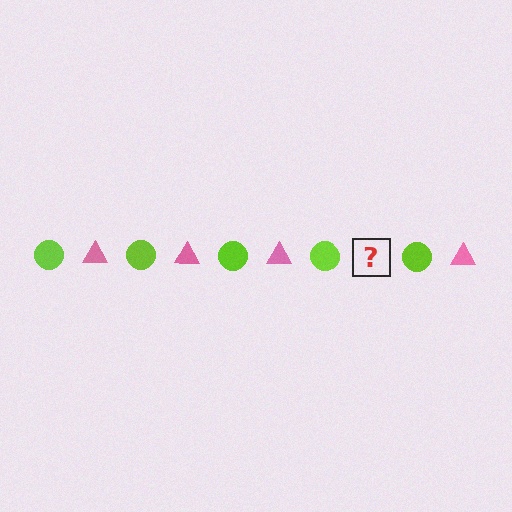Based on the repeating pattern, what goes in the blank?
The blank should be a pink triangle.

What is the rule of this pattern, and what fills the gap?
The rule is that the pattern alternates between lime circle and pink triangle. The gap should be filled with a pink triangle.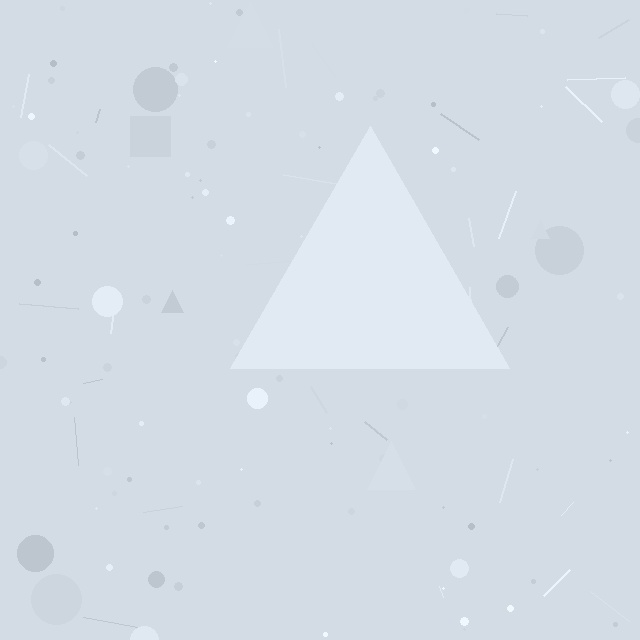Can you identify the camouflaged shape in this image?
The camouflaged shape is a triangle.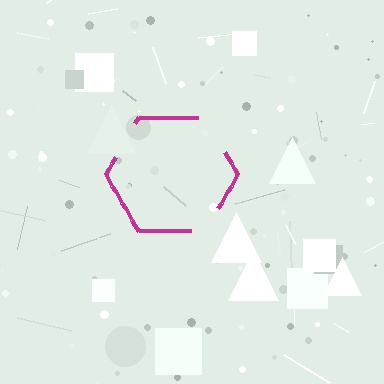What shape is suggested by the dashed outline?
The dashed outline suggests a hexagon.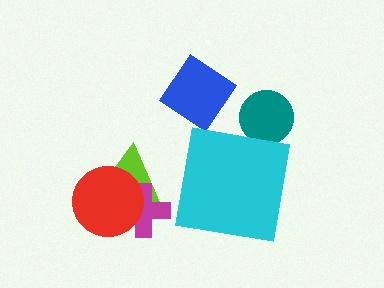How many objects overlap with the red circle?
2 objects overlap with the red circle.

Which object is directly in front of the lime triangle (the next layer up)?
The magenta cross is directly in front of the lime triangle.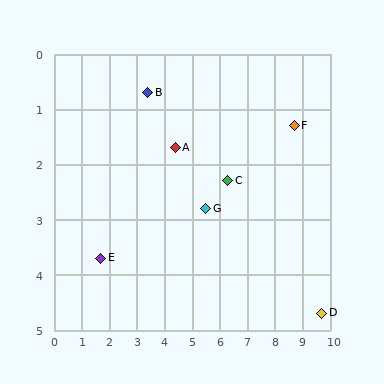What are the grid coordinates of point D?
Point D is at approximately (9.7, 4.7).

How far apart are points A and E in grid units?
Points A and E are about 3.4 grid units apart.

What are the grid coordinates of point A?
Point A is at approximately (4.4, 1.7).